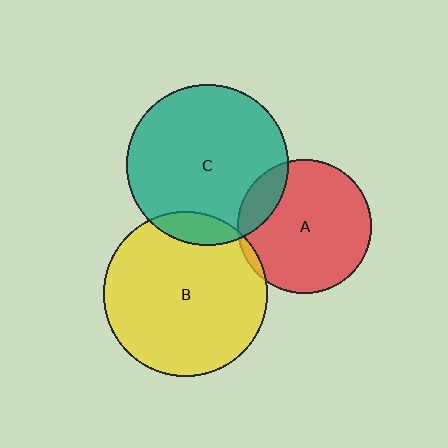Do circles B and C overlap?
Yes.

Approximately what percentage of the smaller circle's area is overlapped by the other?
Approximately 10%.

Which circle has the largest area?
Circle B (yellow).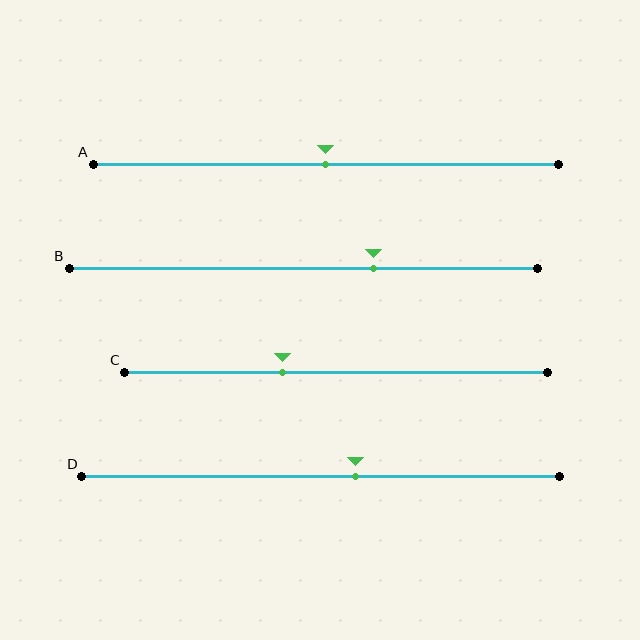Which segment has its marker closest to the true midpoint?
Segment A has its marker closest to the true midpoint.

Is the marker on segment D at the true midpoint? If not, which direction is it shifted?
No, the marker on segment D is shifted to the right by about 7% of the segment length.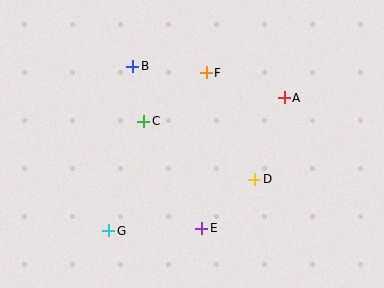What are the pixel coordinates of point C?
Point C is at (144, 121).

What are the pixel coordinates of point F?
Point F is at (206, 73).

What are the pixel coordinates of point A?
Point A is at (284, 98).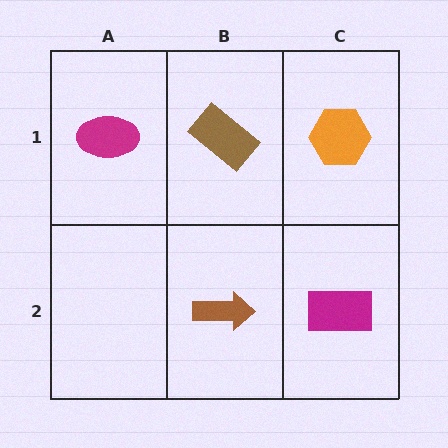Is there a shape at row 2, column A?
No, that cell is empty.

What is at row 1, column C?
An orange hexagon.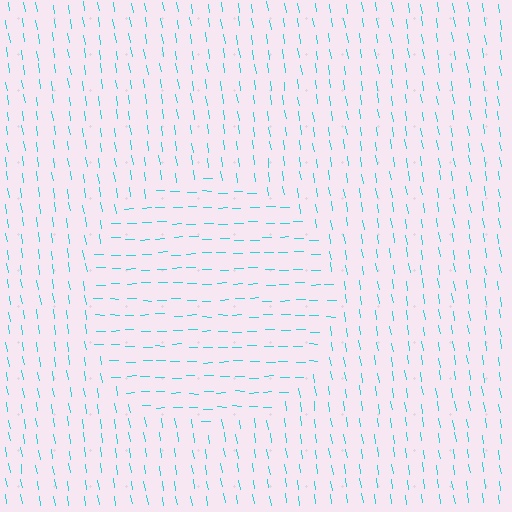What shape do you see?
I see a circle.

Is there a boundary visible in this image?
Yes, there is a texture boundary formed by a change in line orientation.